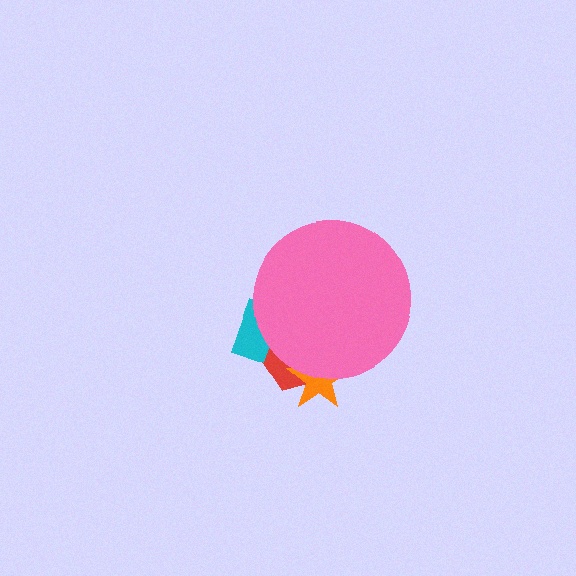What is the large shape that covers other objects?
A pink circle.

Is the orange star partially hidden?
Yes, the orange star is partially hidden behind the pink circle.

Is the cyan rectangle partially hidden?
Yes, the cyan rectangle is partially hidden behind the pink circle.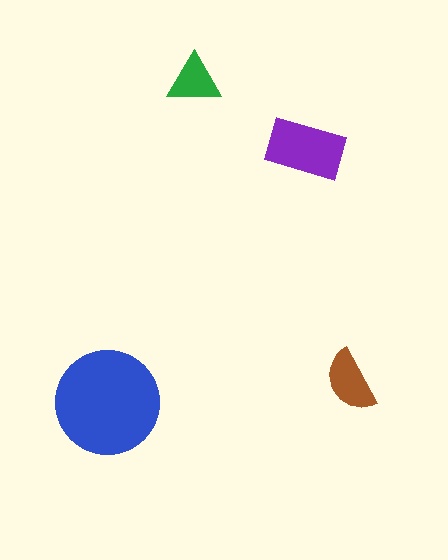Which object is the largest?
The blue circle.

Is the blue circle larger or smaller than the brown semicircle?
Larger.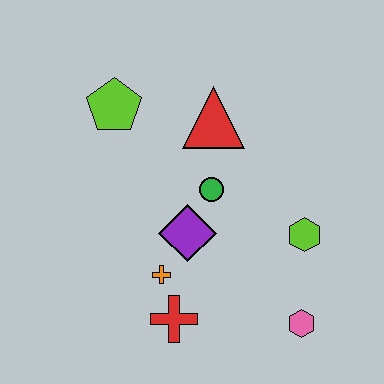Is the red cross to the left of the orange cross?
No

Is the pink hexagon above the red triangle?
No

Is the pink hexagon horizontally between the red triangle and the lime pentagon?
No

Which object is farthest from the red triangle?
The pink hexagon is farthest from the red triangle.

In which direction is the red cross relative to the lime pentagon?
The red cross is below the lime pentagon.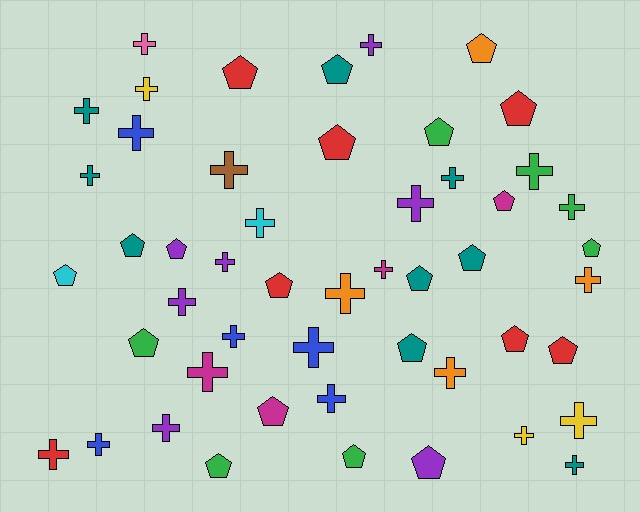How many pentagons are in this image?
There are 22 pentagons.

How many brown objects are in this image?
There is 1 brown object.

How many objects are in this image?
There are 50 objects.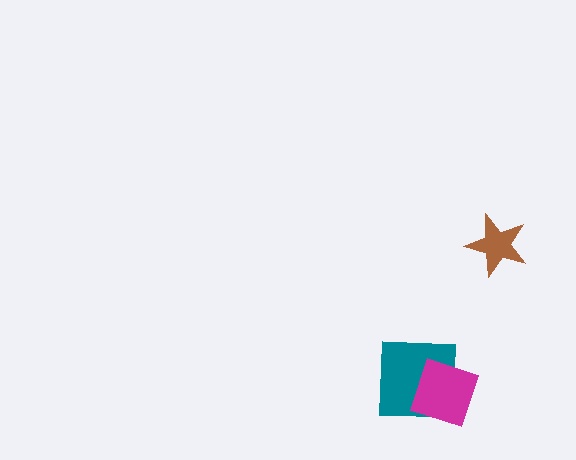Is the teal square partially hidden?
Yes, it is partially covered by another shape.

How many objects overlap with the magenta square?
1 object overlaps with the magenta square.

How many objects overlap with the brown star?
0 objects overlap with the brown star.